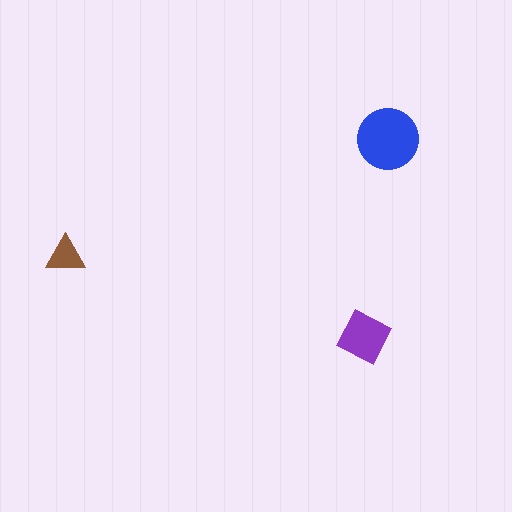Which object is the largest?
The blue circle.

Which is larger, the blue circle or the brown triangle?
The blue circle.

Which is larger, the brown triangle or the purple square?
The purple square.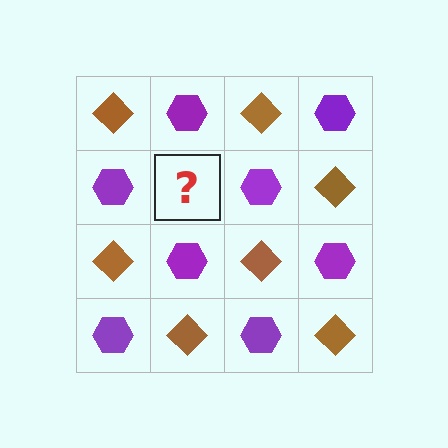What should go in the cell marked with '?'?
The missing cell should contain a brown diamond.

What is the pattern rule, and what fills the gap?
The rule is that it alternates brown diamond and purple hexagon in a checkerboard pattern. The gap should be filled with a brown diamond.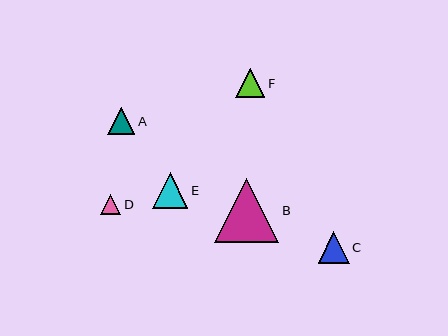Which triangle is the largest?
Triangle B is the largest with a size of approximately 64 pixels.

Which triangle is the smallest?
Triangle D is the smallest with a size of approximately 20 pixels.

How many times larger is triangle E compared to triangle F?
Triangle E is approximately 1.2 times the size of triangle F.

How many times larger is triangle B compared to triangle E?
Triangle B is approximately 1.8 times the size of triangle E.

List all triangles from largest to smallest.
From largest to smallest: B, E, C, F, A, D.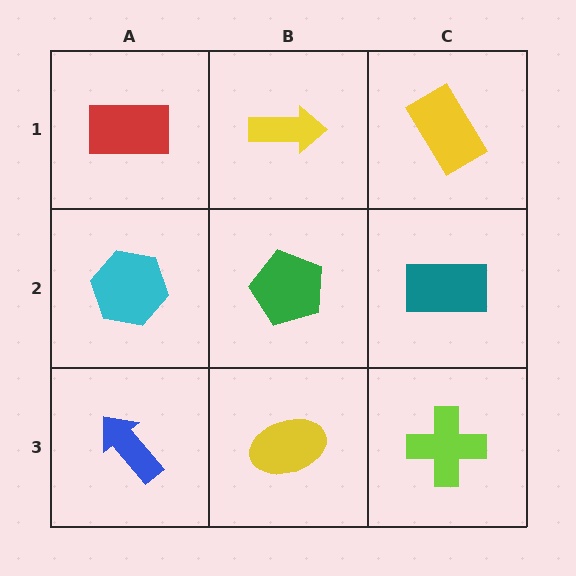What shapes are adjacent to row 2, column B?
A yellow arrow (row 1, column B), a yellow ellipse (row 3, column B), a cyan hexagon (row 2, column A), a teal rectangle (row 2, column C).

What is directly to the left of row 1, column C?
A yellow arrow.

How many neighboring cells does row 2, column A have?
3.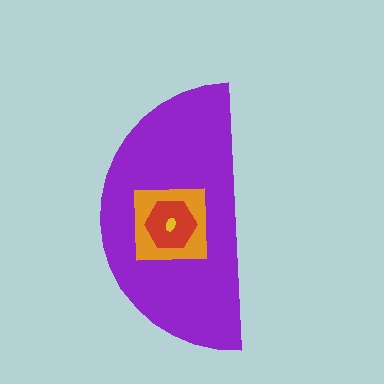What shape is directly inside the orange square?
The red hexagon.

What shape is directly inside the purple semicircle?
The orange square.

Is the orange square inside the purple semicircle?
Yes.